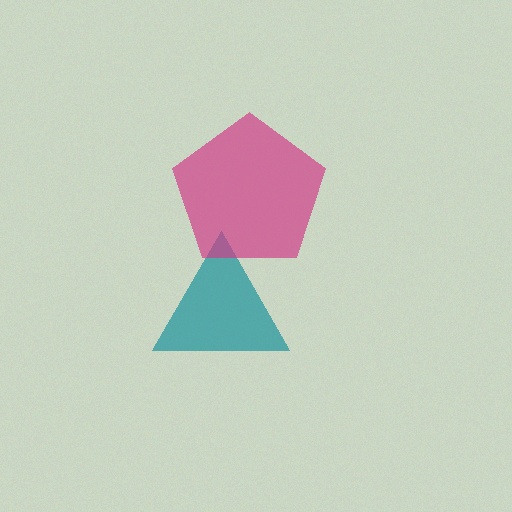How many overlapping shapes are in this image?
There are 2 overlapping shapes in the image.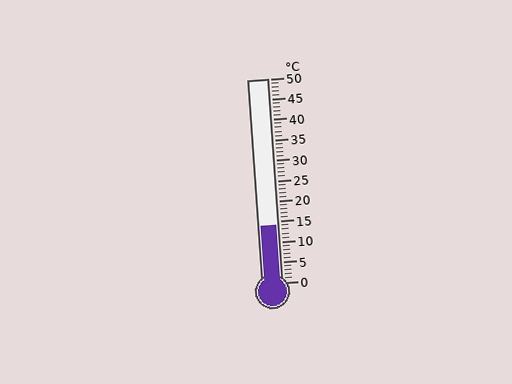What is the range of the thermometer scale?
The thermometer scale ranges from 0°C to 50°C.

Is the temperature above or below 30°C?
The temperature is below 30°C.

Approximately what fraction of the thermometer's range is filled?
The thermometer is filled to approximately 30% of its range.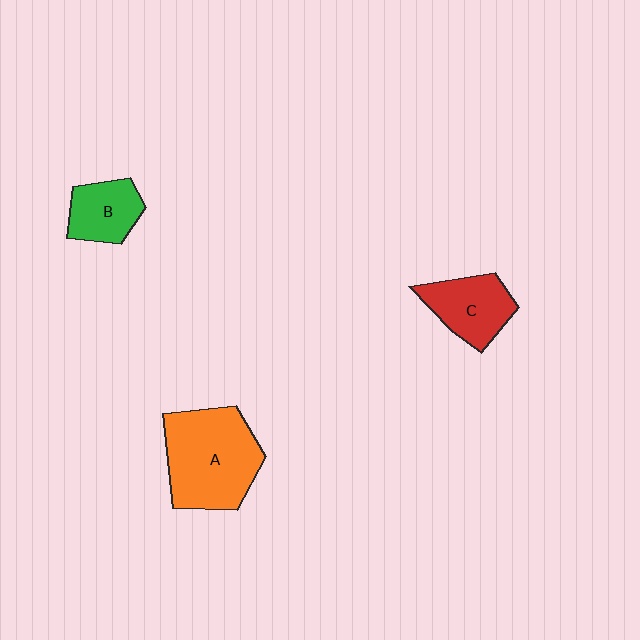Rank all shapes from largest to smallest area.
From largest to smallest: A (orange), C (red), B (green).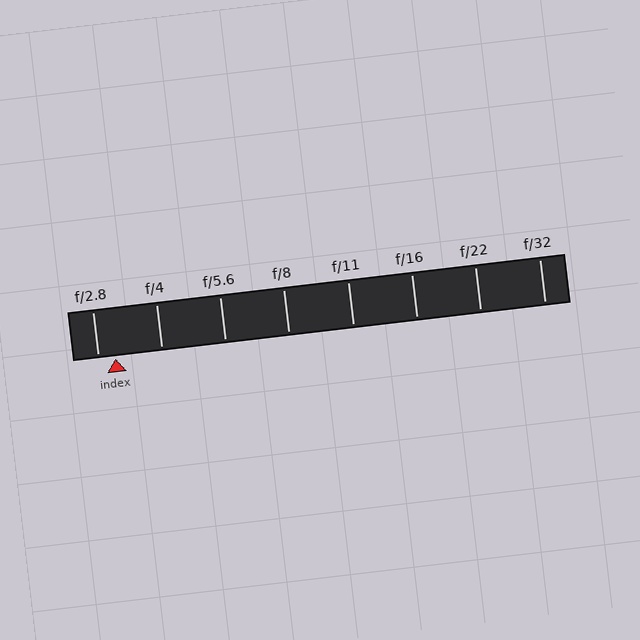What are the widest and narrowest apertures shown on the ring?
The widest aperture shown is f/2.8 and the narrowest is f/32.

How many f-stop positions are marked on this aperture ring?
There are 8 f-stop positions marked.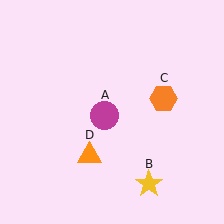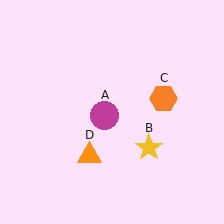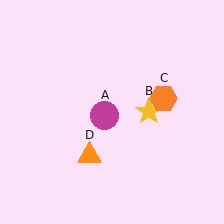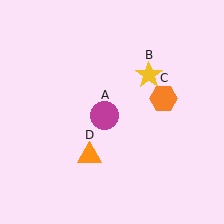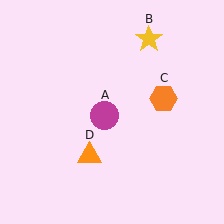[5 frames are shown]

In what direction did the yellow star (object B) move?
The yellow star (object B) moved up.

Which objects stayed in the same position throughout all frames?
Magenta circle (object A) and orange hexagon (object C) and orange triangle (object D) remained stationary.